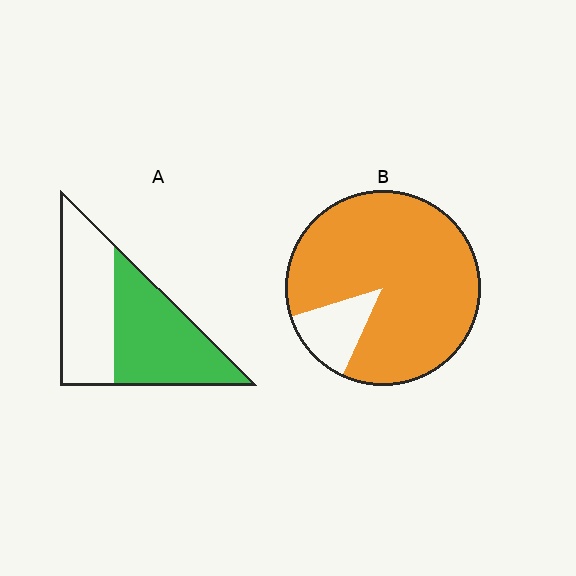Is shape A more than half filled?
Roughly half.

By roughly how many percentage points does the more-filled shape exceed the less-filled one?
By roughly 35 percentage points (B over A).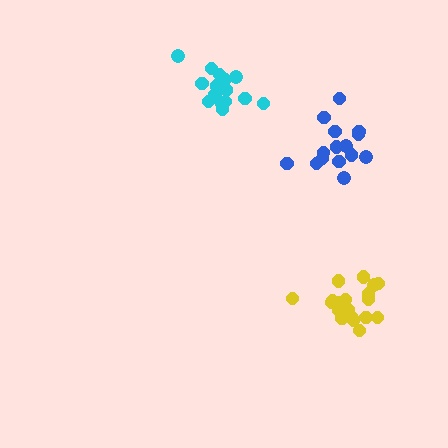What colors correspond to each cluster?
The clusters are colored: yellow, blue, cyan.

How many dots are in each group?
Group 1: 19 dots, Group 2: 15 dots, Group 3: 19 dots (53 total).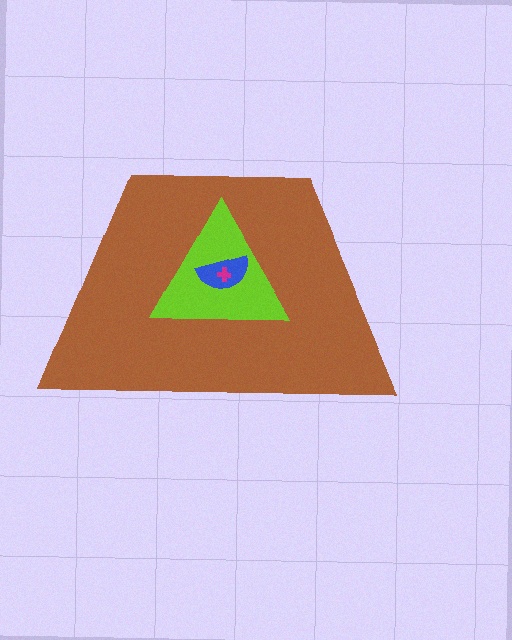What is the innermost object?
The magenta cross.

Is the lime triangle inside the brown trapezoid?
Yes.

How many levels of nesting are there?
4.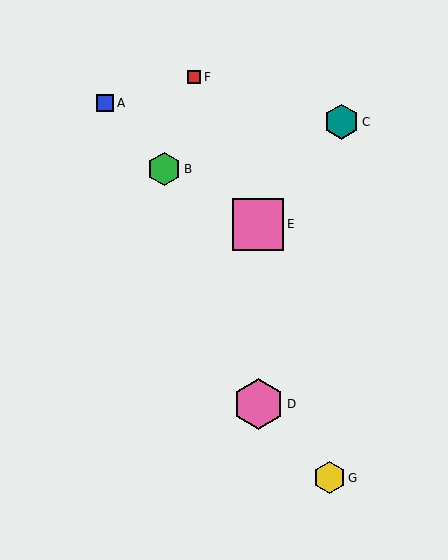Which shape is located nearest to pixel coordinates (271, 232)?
The pink square (labeled E) at (258, 225) is nearest to that location.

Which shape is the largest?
The pink hexagon (labeled D) is the largest.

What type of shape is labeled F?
Shape F is a red square.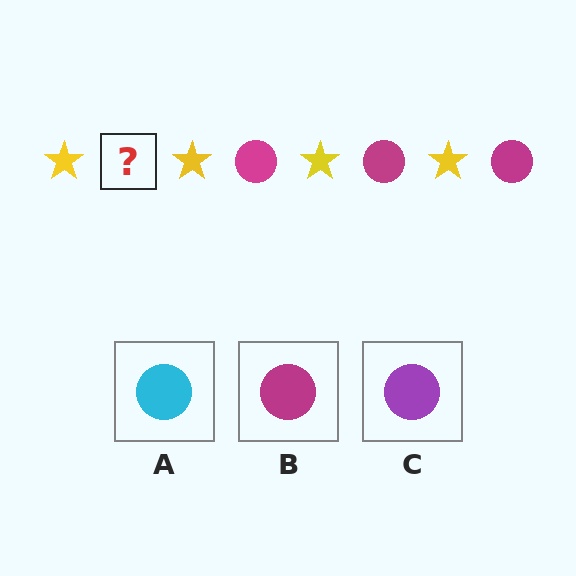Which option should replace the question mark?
Option B.